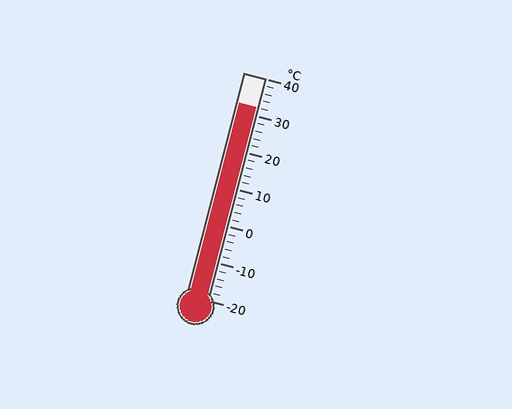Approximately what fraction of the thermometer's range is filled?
The thermometer is filled to approximately 85% of its range.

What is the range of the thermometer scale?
The thermometer scale ranges from -20°C to 40°C.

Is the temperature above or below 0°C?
The temperature is above 0°C.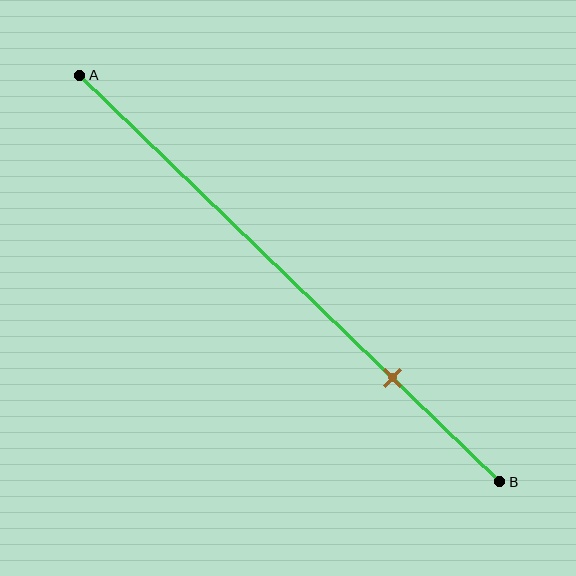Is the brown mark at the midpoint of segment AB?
No, the mark is at about 75% from A, not at the 50% midpoint.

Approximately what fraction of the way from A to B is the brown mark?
The brown mark is approximately 75% of the way from A to B.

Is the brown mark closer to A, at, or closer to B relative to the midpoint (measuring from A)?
The brown mark is closer to point B than the midpoint of segment AB.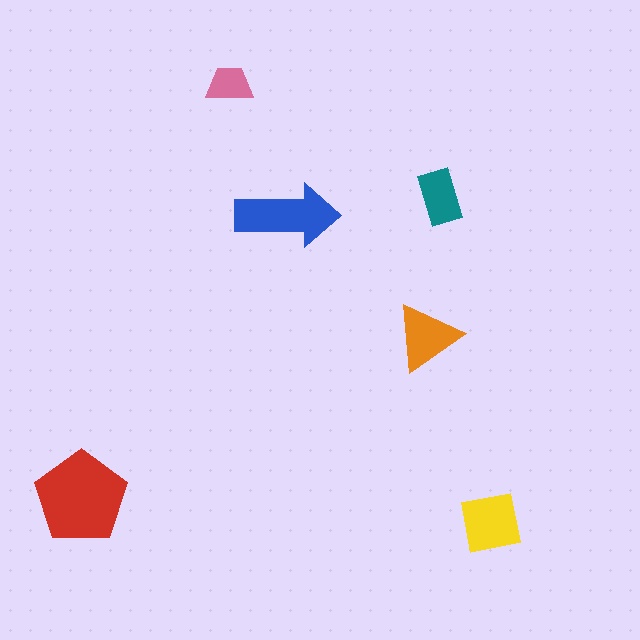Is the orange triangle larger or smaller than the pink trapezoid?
Larger.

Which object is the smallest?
The pink trapezoid.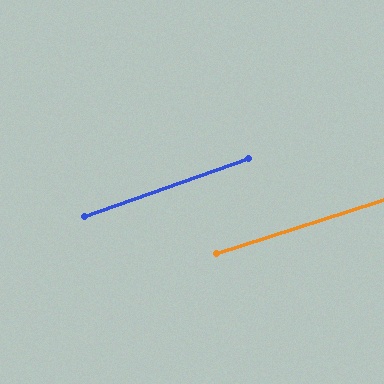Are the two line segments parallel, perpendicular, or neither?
Parallel — their directions differ by only 1.8°.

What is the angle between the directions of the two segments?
Approximately 2 degrees.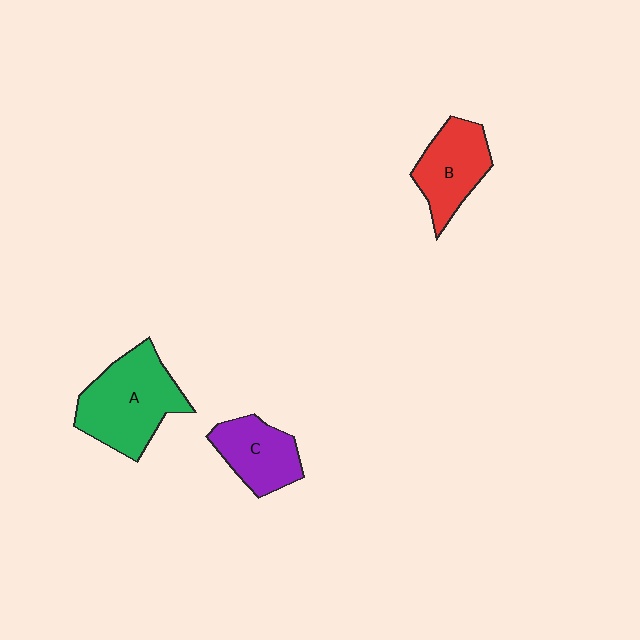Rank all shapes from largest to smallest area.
From largest to smallest: A (green), B (red), C (purple).